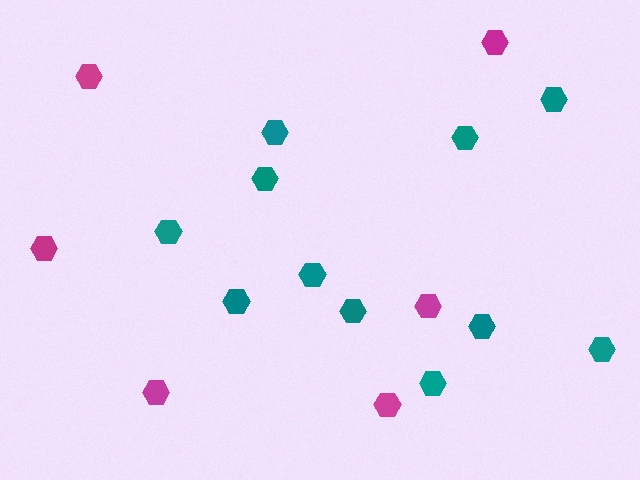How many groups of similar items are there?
There are 2 groups: one group of teal hexagons (11) and one group of magenta hexagons (6).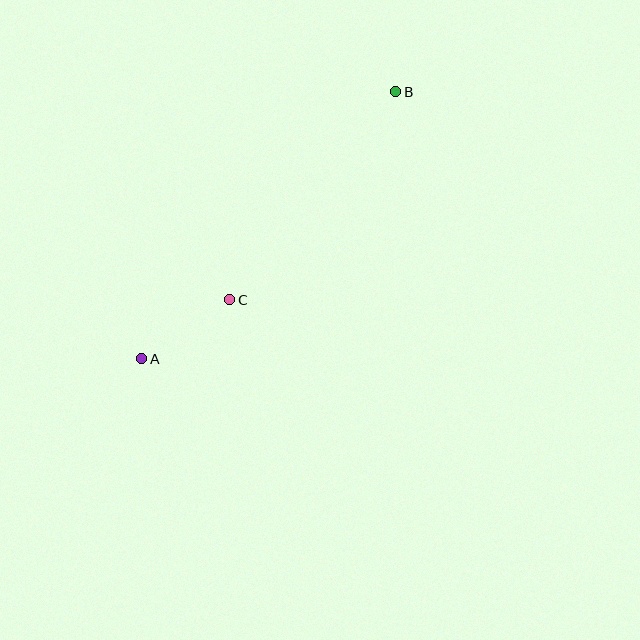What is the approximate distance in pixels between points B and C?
The distance between B and C is approximately 266 pixels.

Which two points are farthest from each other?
Points A and B are farthest from each other.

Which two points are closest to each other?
Points A and C are closest to each other.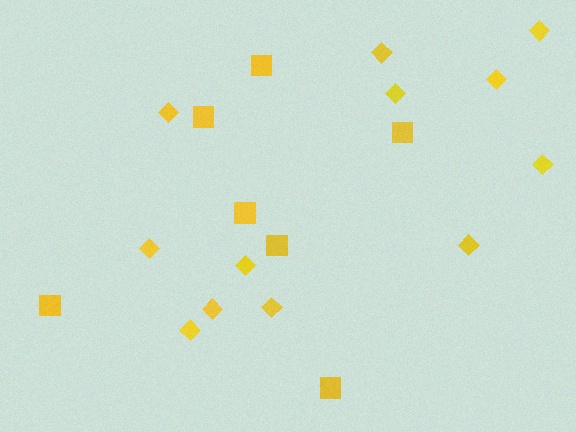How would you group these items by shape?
There are 2 groups: one group of squares (7) and one group of diamonds (12).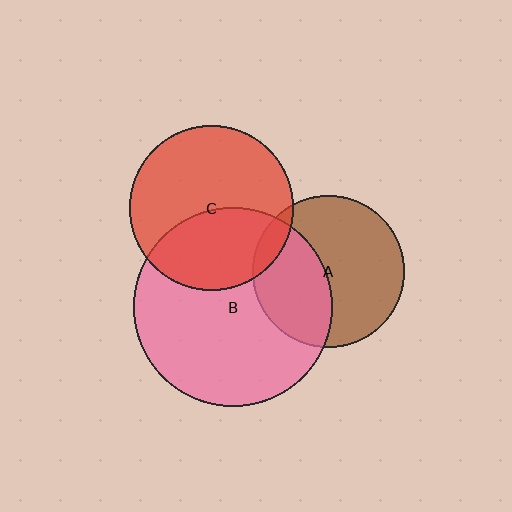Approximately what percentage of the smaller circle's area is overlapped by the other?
Approximately 10%.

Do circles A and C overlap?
Yes.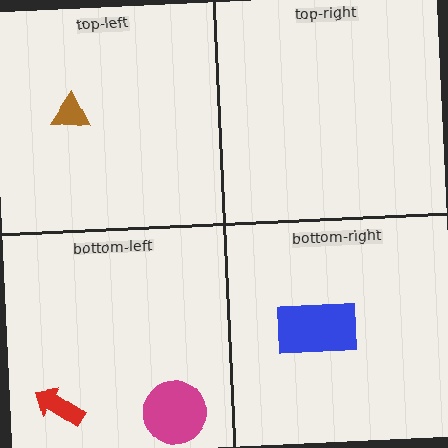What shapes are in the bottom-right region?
The blue rectangle.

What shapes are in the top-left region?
The brown triangle.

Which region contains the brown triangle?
The top-left region.